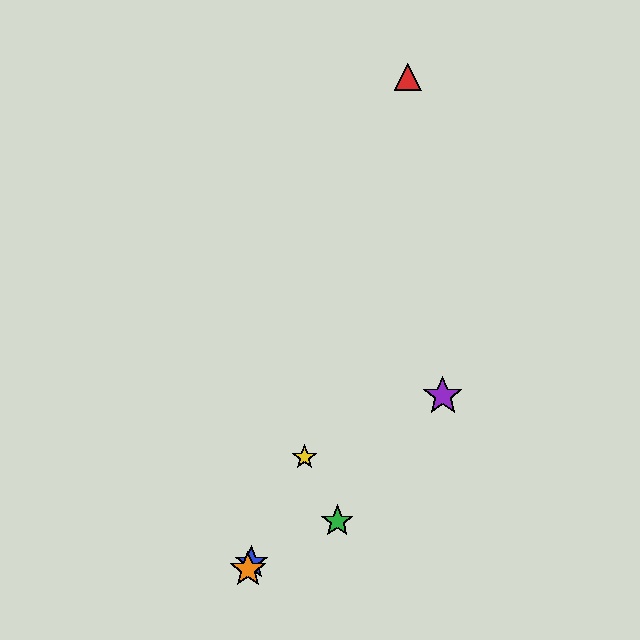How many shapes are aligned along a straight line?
3 shapes (the blue star, the yellow star, the orange star) are aligned along a straight line.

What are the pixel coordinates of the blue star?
The blue star is at (251, 563).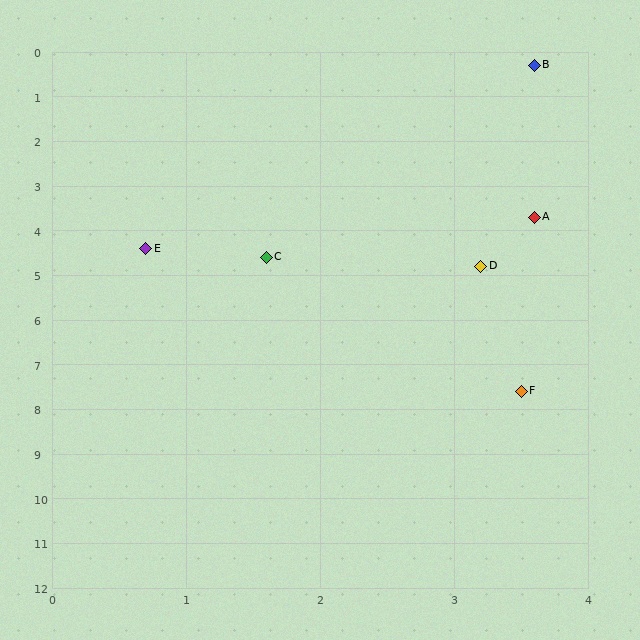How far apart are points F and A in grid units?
Points F and A are about 3.9 grid units apart.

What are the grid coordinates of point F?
Point F is at approximately (3.5, 7.6).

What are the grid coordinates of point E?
Point E is at approximately (0.7, 4.4).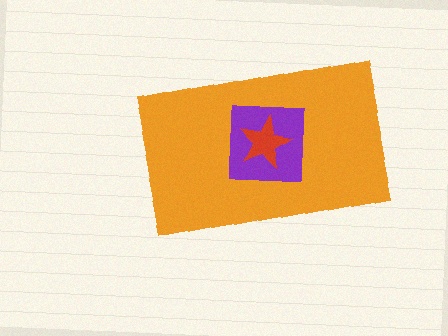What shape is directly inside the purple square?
The red star.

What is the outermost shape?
The orange rectangle.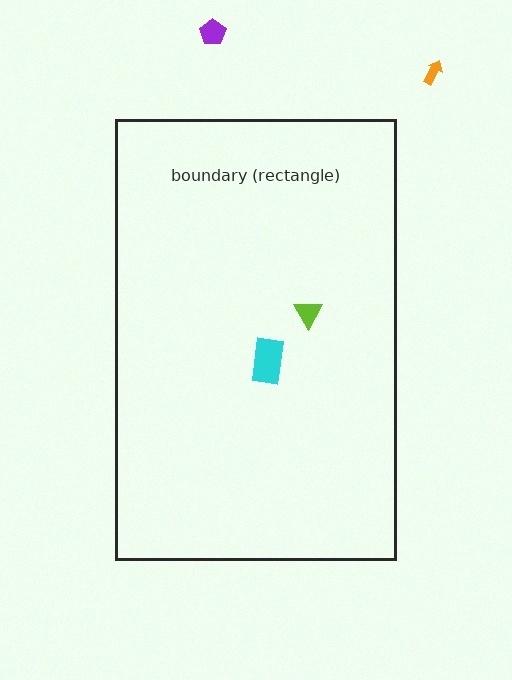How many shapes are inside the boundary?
2 inside, 2 outside.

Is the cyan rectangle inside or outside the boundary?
Inside.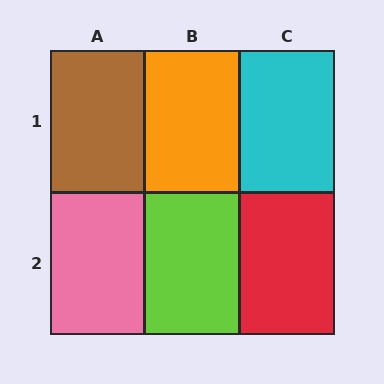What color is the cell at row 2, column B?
Lime.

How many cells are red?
1 cell is red.